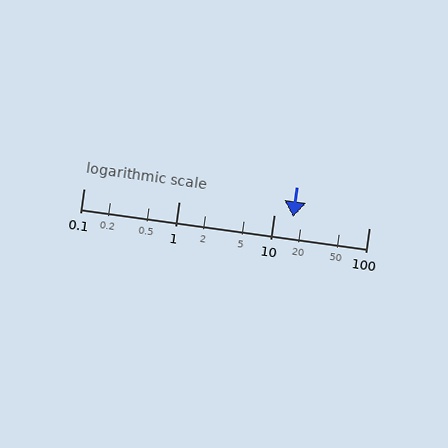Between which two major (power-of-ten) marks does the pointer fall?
The pointer is between 10 and 100.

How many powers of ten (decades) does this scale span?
The scale spans 3 decades, from 0.1 to 100.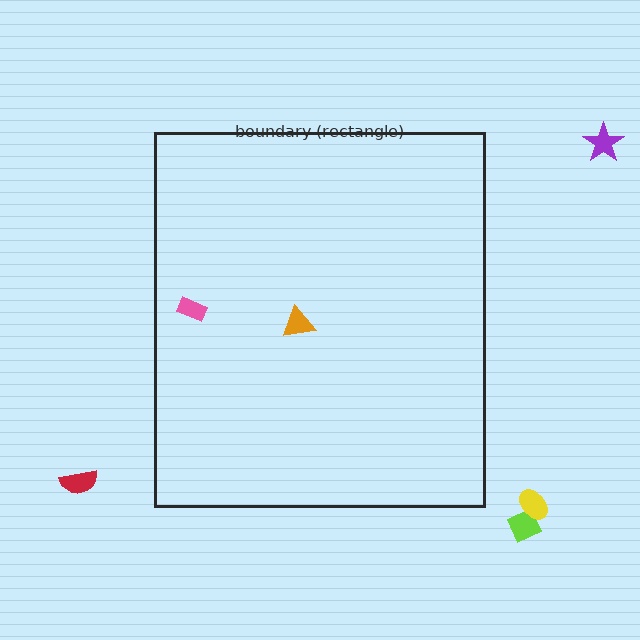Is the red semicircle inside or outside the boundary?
Outside.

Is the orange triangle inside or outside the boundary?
Inside.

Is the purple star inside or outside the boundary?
Outside.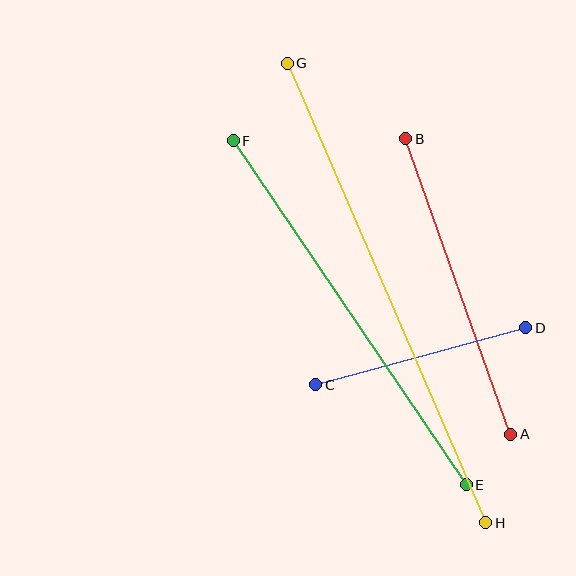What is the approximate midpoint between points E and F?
The midpoint is at approximately (350, 313) pixels.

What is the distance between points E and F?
The distance is approximately 416 pixels.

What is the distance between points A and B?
The distance is approximately 314 pixels.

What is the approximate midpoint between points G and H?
The midpoint is at approximately (386, 293) pixels.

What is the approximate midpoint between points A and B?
The midpoint is at approximately (458, 287) pixels.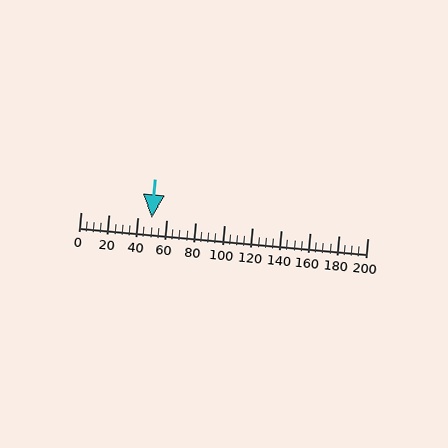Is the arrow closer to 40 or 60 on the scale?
The arrow is closer to 40.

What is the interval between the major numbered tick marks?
The major tick marks are spaced 20 units apart.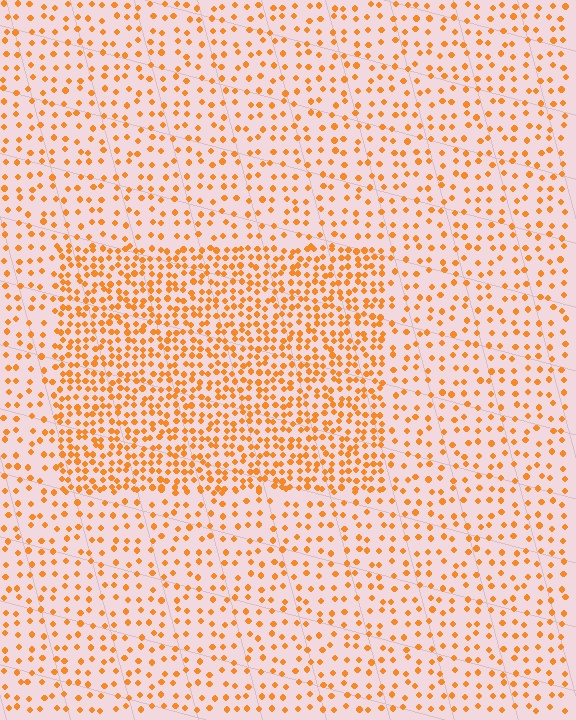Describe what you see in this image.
The image contains small orange elements arranged at two different densities. A rectangle-shaped region is visible where the elements are more densely packed than the surrounding area.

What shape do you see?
I see a rectangle.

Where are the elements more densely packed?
The elements are more densely packed inside the rectangle boundary.